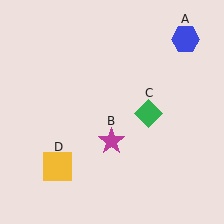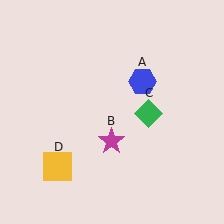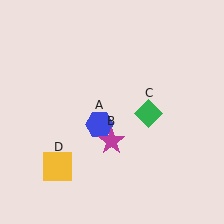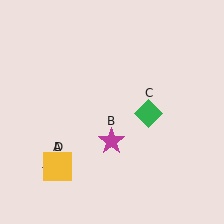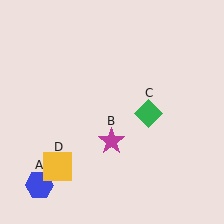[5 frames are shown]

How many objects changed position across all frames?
1 object changed position: blue hexagon (object A).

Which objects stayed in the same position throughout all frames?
Magenta star (object B) and green diamond (object C) and yellow square (object D) remained stationary.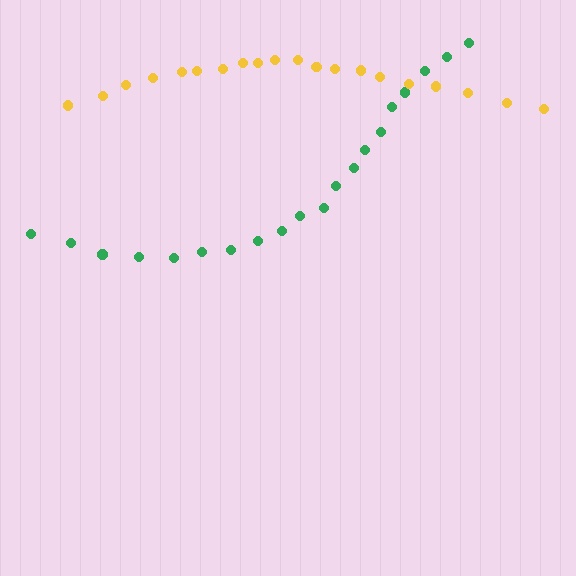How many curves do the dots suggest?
There are 2 distinct paths.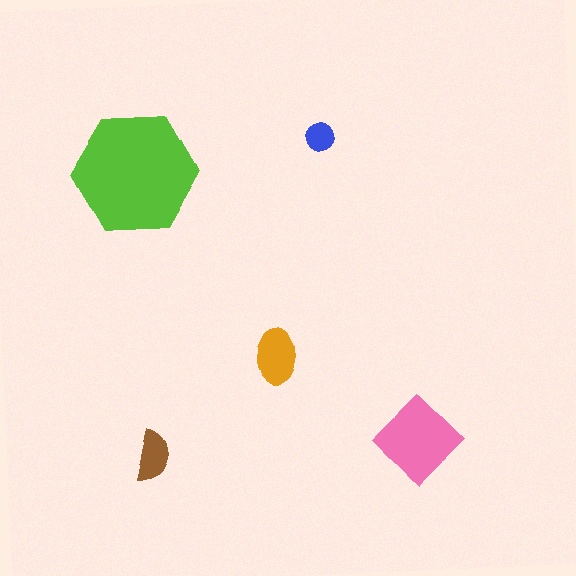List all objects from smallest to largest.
The blue circle, the brown semicircle, the orange ellipse, the pink diamond, the lime hexagon.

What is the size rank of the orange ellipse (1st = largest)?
3rd.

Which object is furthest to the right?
The pink diamond is rightmost.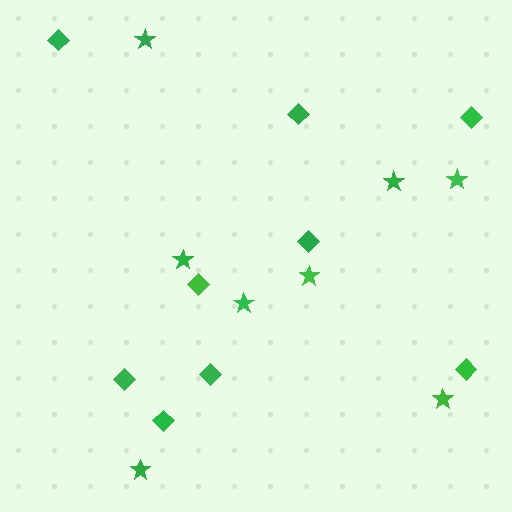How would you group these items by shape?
There are 2 groups: one group of diamonds (9) and one group of stars (8).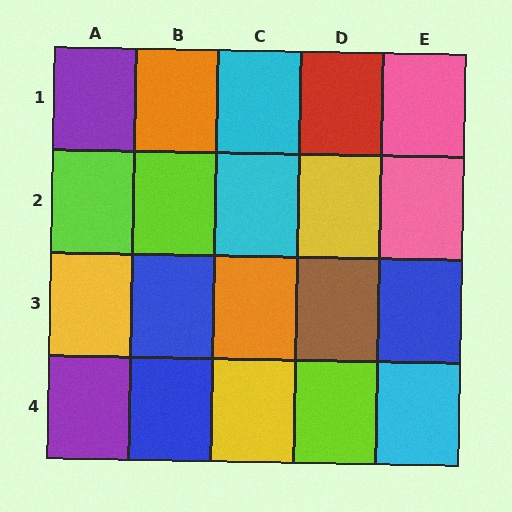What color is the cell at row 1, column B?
Orange.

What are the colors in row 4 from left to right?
Purple, blue, yellow, lime, cyan.